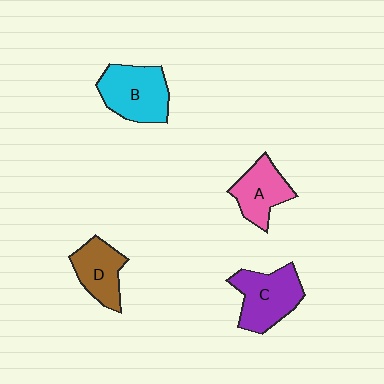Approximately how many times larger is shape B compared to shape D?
Approximately 1.3 times.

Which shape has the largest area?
Shape B (cyan).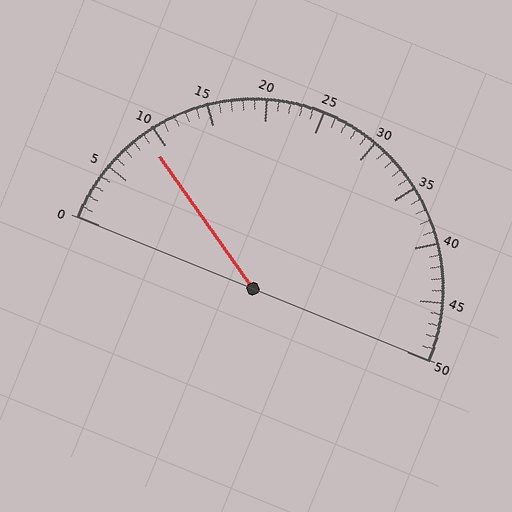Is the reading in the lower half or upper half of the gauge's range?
The reading is in the lower half of the range (0 to 50).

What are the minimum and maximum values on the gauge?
The gauge ranges from 0 to 50.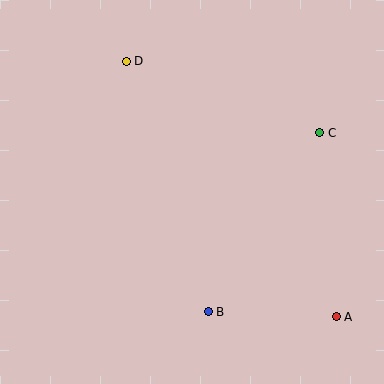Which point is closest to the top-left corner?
Point D is closest to the top-left corner.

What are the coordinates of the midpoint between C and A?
The midpoint between C and A is at (328, 225).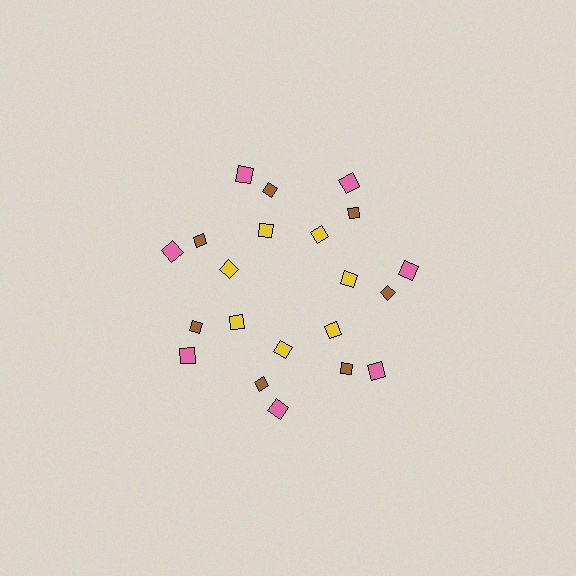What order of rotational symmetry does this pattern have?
This pattern has 7-fold rotational symmetry.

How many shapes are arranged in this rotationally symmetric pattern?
There are 21 shapes, arranged in 7 groups of 3.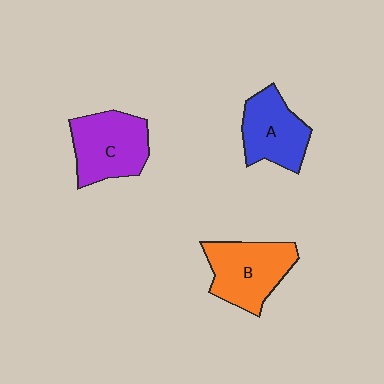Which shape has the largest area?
Shape B (orange).